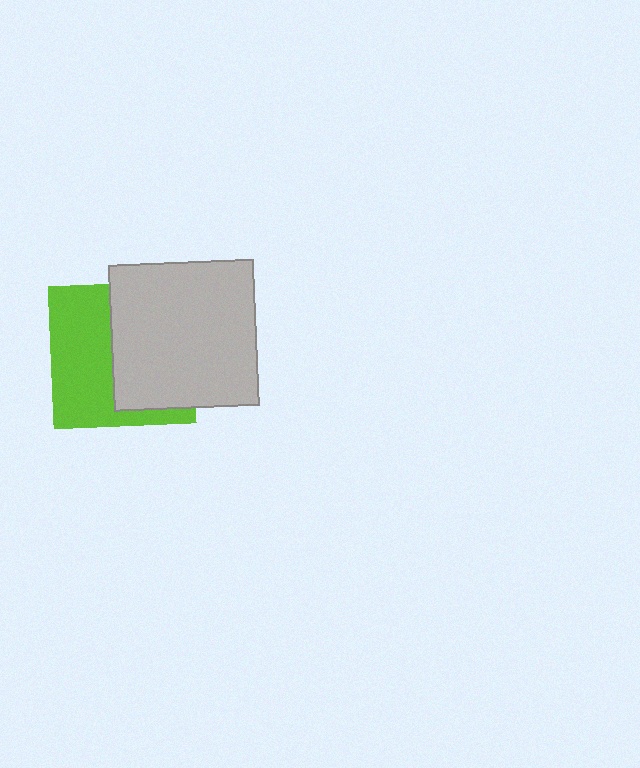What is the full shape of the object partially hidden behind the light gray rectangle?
The partially hidden object is a lime square.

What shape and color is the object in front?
The object in front is a light gray rectangle.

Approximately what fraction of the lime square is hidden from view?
Roughly 51% of the lime square is hidden behind the light gray rectangle.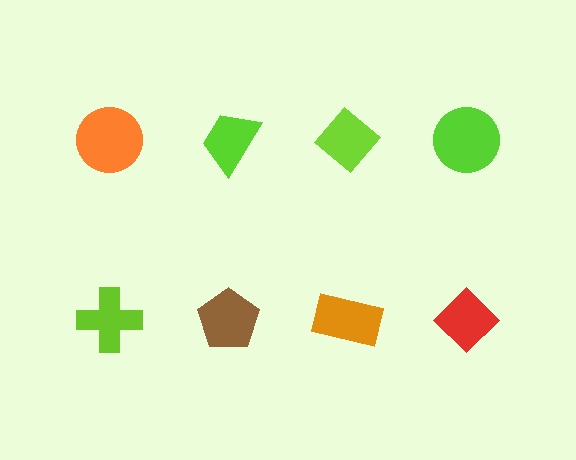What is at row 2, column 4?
A red diamond.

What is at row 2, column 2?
A brown pentagon.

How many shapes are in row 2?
4 shapes.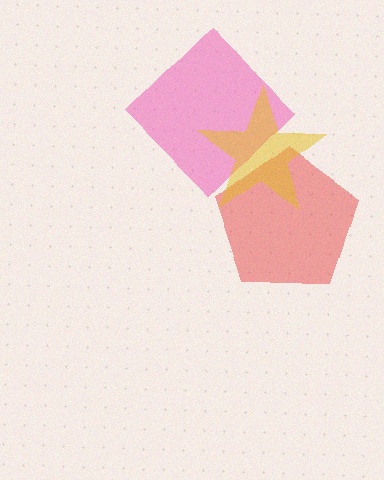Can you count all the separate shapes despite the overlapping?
Yes, there are 3 separate shapes.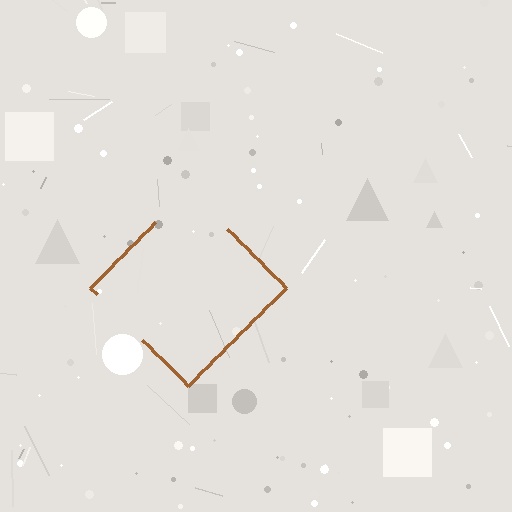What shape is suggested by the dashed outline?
The dashed outline suggests a diamond.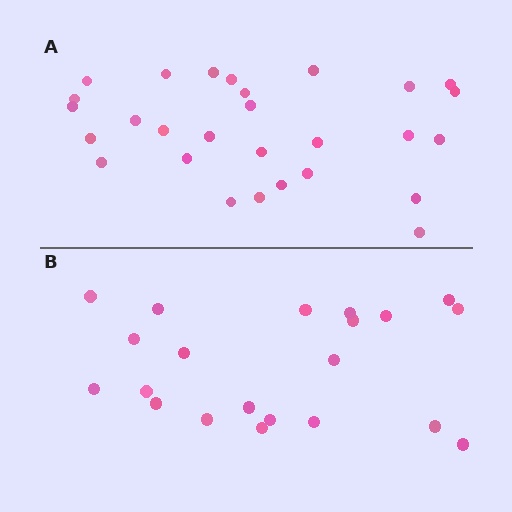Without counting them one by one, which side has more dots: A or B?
Region A (the top region) has more dots.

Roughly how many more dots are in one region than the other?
Region A has roughly 8 or so more dots than region B.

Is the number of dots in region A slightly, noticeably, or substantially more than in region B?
Region A has noticeably more, but not dramatically so. The ratio is roughly 1.3 to 1.